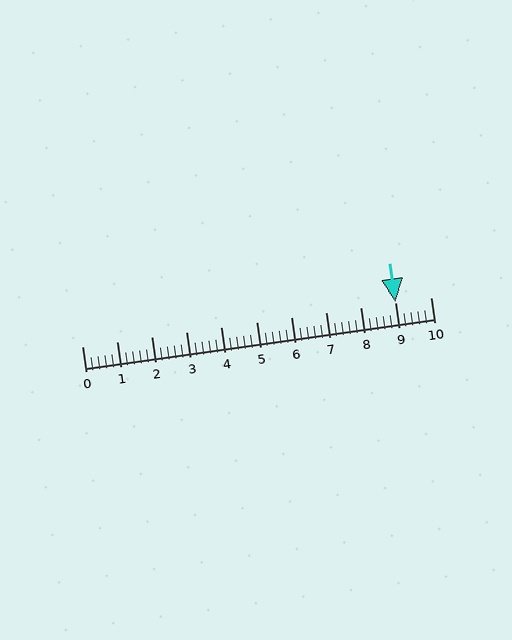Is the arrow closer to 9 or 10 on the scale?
The arrow is closer to 9.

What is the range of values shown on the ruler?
The ruler shows values from 0 to 10.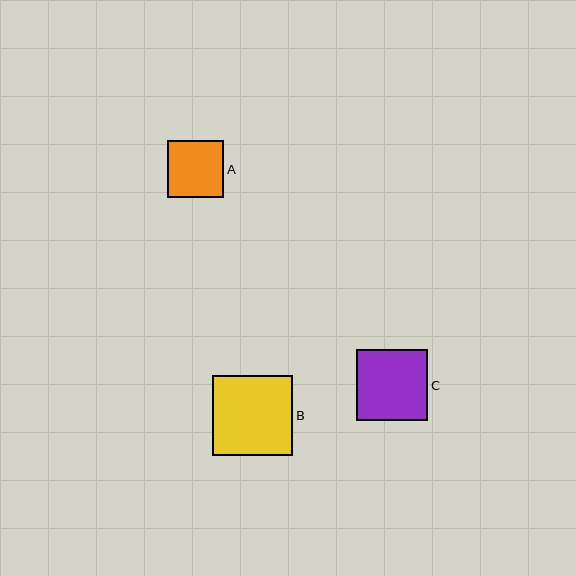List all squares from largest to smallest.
From largest to smallest: B, C, A.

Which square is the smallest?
Square A is the smallest with a size of approximately 56 pixels.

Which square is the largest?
Square B is the largest with a size of approximately 80 pixels.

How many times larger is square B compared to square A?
Square B is approximately 1.4 times the size of square A.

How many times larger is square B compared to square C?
Square B is approximately 1.1 times the size of square C.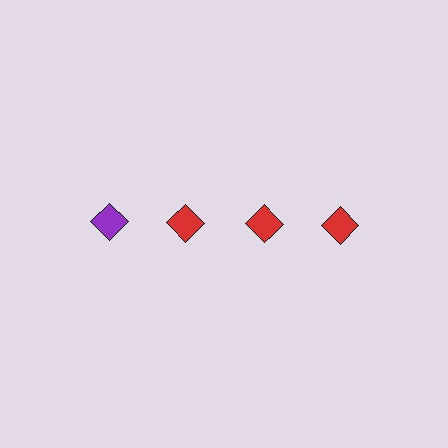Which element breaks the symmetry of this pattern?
The purple diamond in the top row, leftmost column breaks the symmetry. All other shapes are red diamonds.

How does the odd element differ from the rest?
It has a different color: purple instead of red.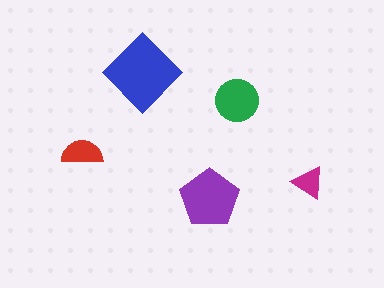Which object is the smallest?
The magenta triangle.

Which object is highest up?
The blue diamond is topmost.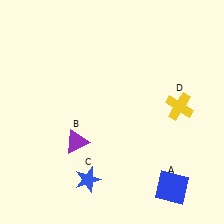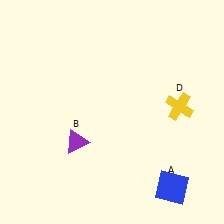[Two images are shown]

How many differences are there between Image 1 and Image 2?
There is 1 difference between the two images.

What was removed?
The blue star (C) was removed in Image 2.